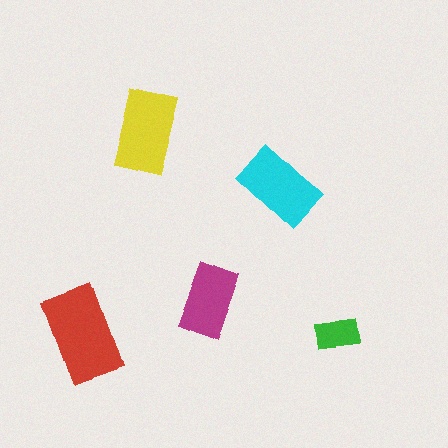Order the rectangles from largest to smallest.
the red one, the yellow one, the cyan one, the magenta one, the green one.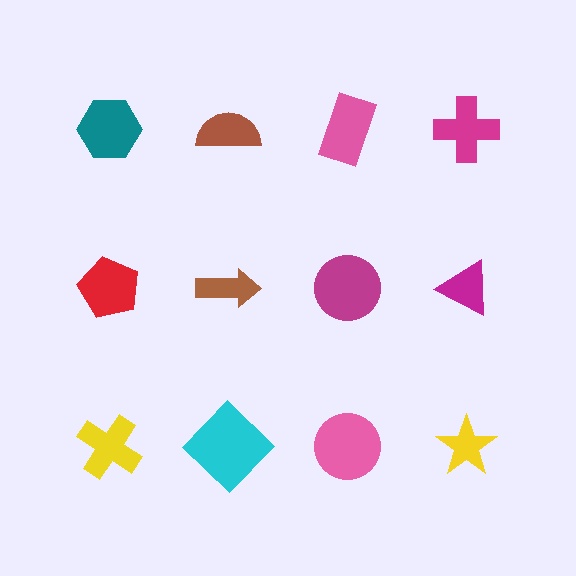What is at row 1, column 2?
A brown semicircle.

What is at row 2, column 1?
A red pentagon.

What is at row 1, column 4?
A magenta cross.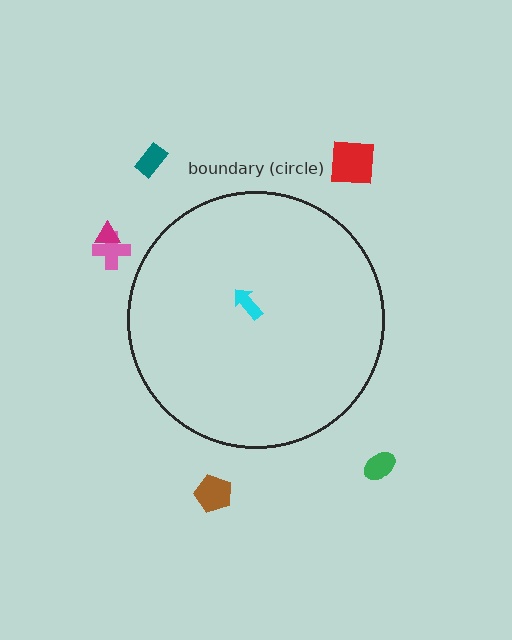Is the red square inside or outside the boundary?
Outside.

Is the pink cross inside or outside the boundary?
Outside.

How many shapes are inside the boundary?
1 inside, 6 outside.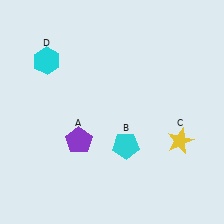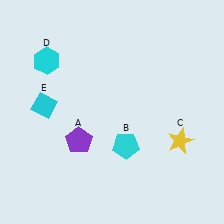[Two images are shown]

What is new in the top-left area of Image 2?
A cyan diamond (E) was added in the top-left area of Image 2.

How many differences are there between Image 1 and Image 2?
There is 1 difference between the two images.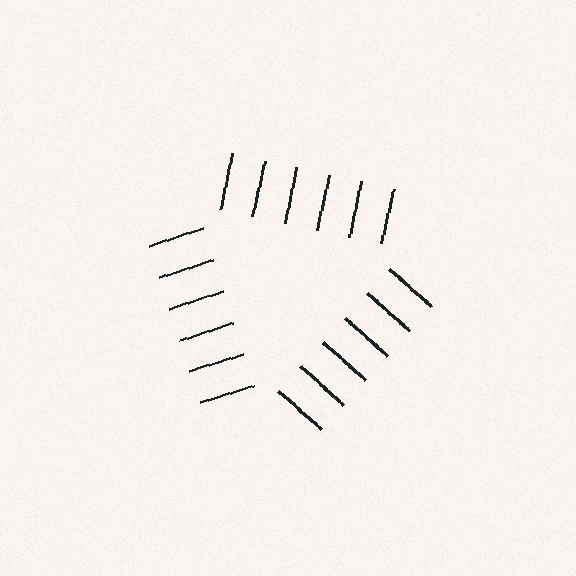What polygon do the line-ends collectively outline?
An illusory triangle — the line segments terminate on its edges but no continuous stroke is drawn.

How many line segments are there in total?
18 — 6 along each of the 3 edges.